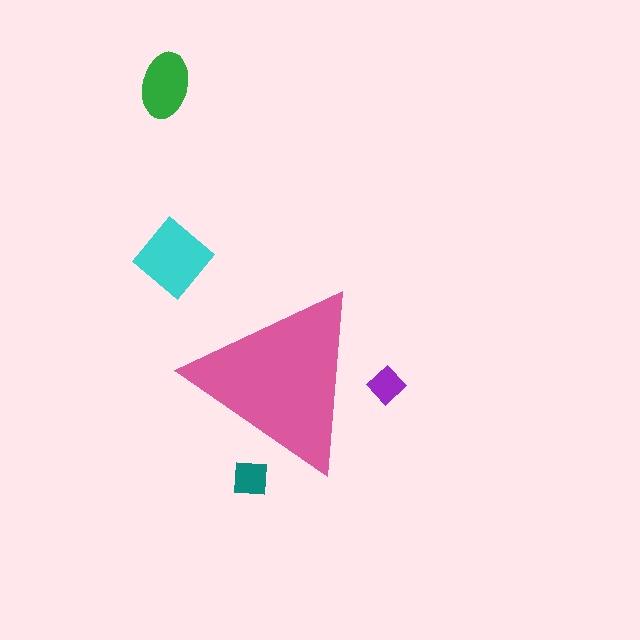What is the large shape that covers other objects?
A pink triangle.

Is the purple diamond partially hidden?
Yes, the purple diamond is partially hidden behind the pink triangle.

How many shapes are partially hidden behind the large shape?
2 shapes are partially hidden.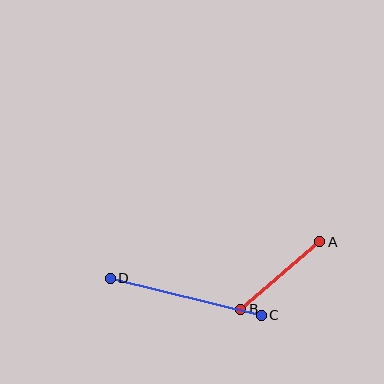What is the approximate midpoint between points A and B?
The midpoint is at approximately (280, 276) pixels.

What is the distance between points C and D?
The distance is approximately 155 pixels.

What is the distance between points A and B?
The distance is approximately 104 pixels.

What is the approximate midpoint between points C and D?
The midpoint is at approximately (186, 297) pixels.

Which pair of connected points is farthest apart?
Points C and D are farthest apart.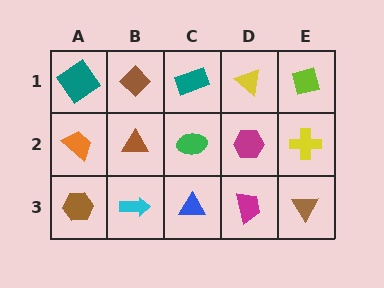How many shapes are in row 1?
5 shapes.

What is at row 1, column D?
A yellow triangle.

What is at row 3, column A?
A brown hexagon.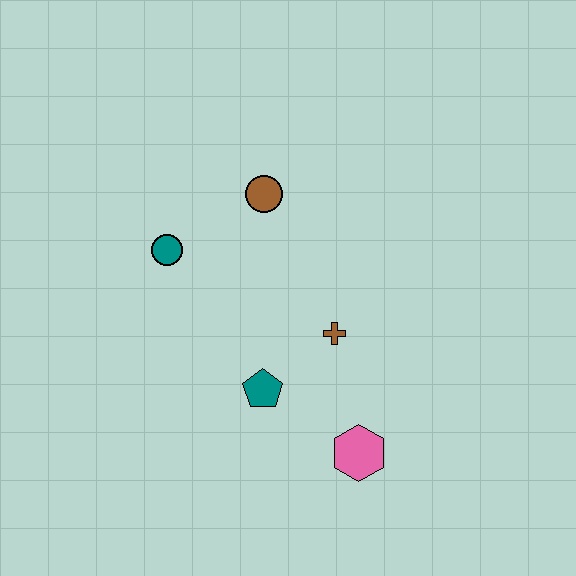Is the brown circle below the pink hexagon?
No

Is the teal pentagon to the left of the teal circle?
No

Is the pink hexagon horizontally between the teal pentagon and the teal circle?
No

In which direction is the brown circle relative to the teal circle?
The brown circle is to the right of the teal circle.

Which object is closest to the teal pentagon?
The brown cross is closest to the teal pentagon.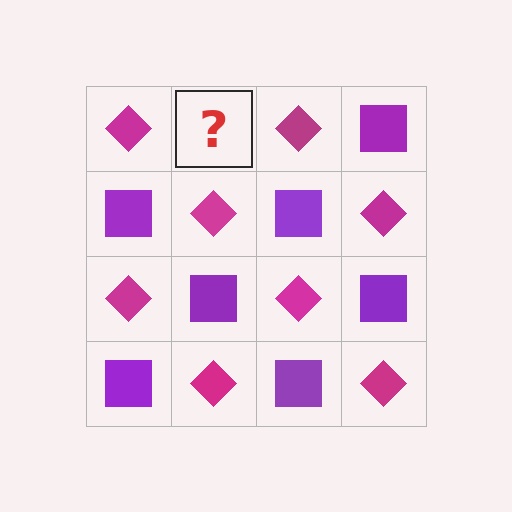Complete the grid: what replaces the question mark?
The question mark should be replaced with a purple square.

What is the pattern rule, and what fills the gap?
The rule is that it alternates magenta diamond and purple square in a checkerboard pattern. The gap should be filled with a purple square.